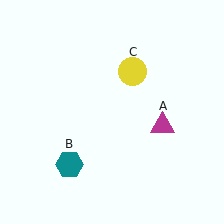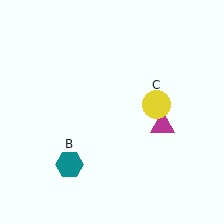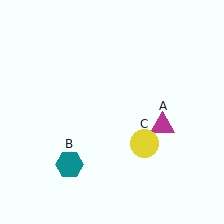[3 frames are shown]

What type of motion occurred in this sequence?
The yellow circle (object C) rotated clockwise around the center of the scene.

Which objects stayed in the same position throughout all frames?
Magenta triangle (object A) and teal hexagon (object B) remained stationary.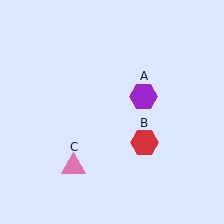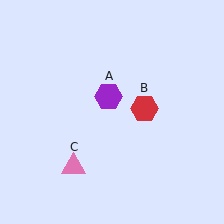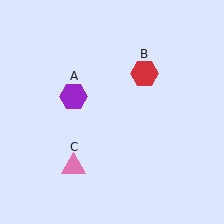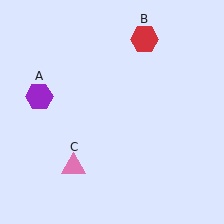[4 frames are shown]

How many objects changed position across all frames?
2 objects changed position: purple hexagon (object A), red hexagon (object B).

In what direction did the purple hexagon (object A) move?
The purple hexagon (object A) moved left.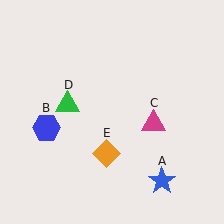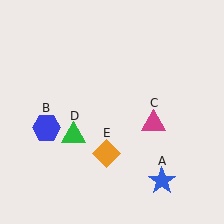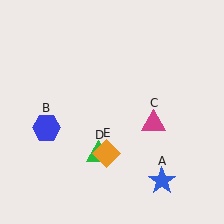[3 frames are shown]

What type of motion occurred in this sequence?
The green triangle (object D) rotated counterclockwise around the center of the scene.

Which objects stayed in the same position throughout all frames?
Blue star (object A) and blue hexagon (object B) and magenta triangle (object C) and orange diamond (object E) remained stationary.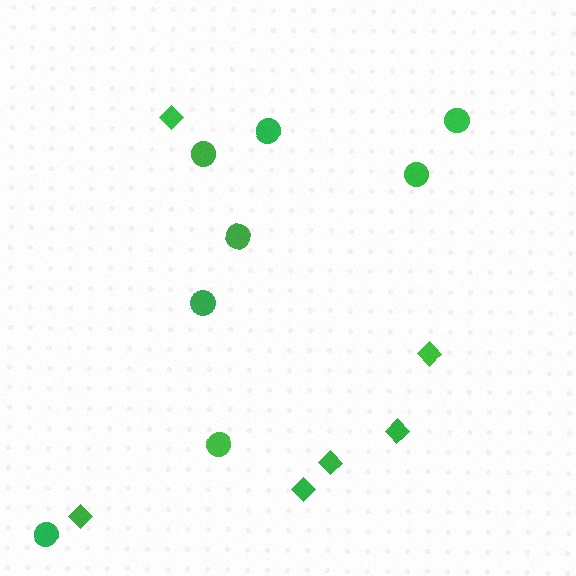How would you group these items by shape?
There are 2 groups: one group of diamonds (6) and one group of circles (8).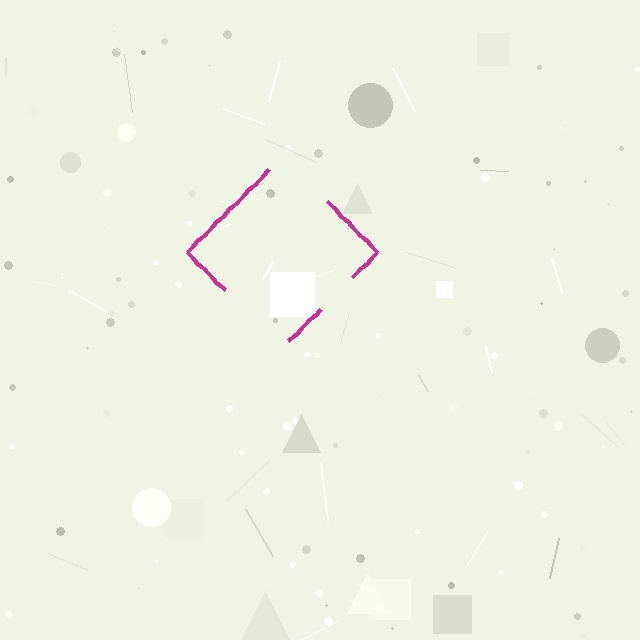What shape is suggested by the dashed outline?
The dashed outline suggests a diamond.